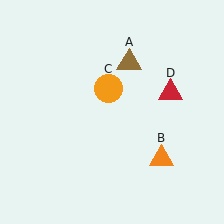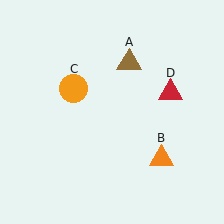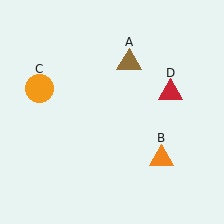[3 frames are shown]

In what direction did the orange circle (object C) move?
The orange circle (object C) moved left.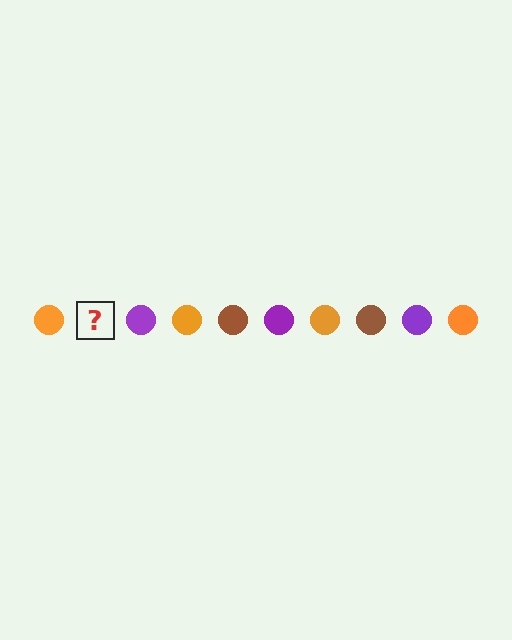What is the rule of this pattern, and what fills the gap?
The rule is that the pattern cycles through orange, brown, purple circles. The gap should be filled with a brown circle.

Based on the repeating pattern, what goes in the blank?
The blank should be a brown circle.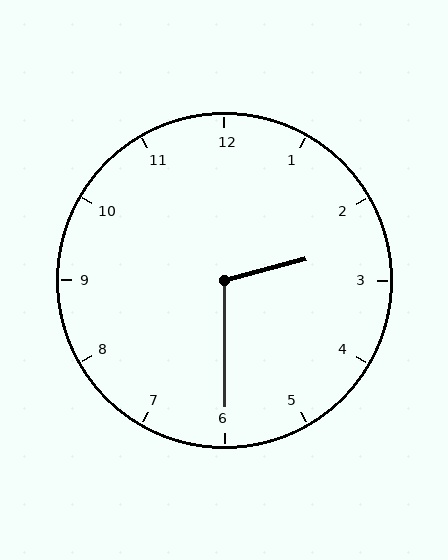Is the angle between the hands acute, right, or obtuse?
It is obtuse.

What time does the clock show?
2:30.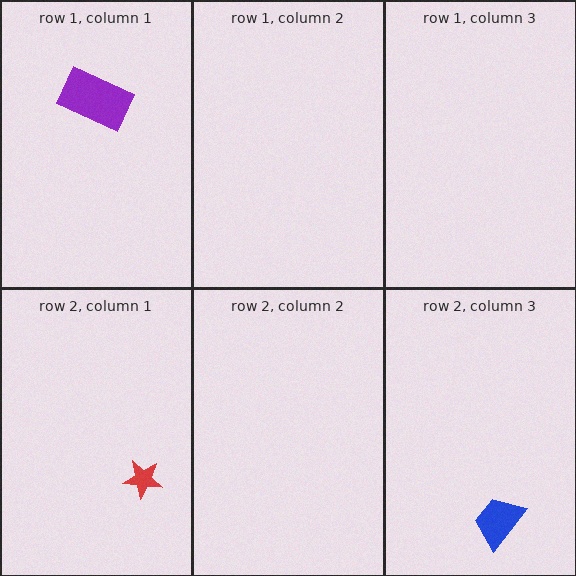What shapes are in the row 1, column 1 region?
The purple rectangle.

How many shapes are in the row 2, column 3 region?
1.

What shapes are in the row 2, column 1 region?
The red star.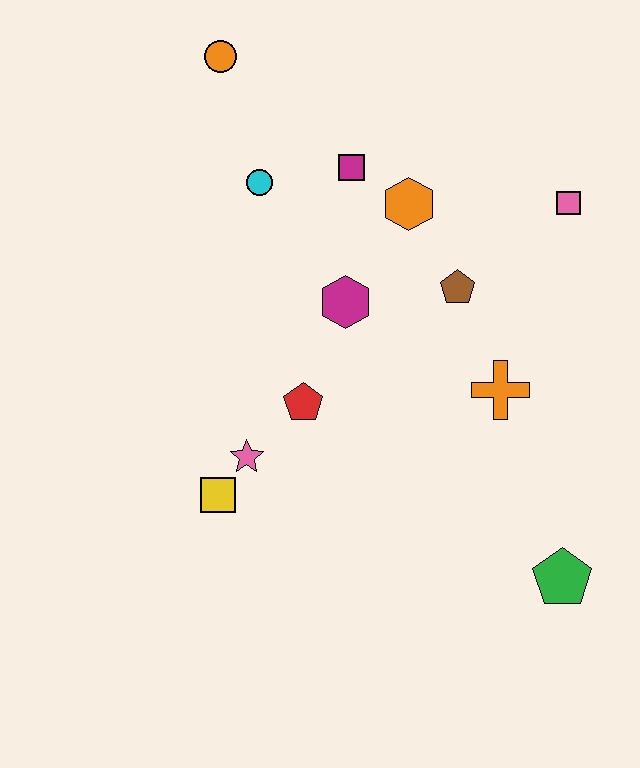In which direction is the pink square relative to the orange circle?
The pink square is to the right of the orange circle.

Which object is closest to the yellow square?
The pink star is closest to the yellow square.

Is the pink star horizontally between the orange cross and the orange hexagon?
No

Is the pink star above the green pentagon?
Yes